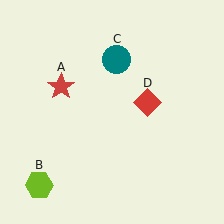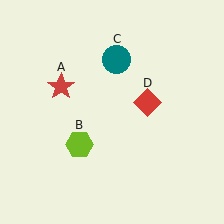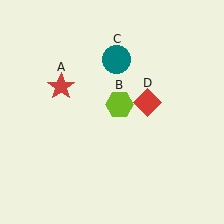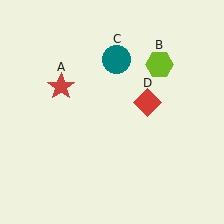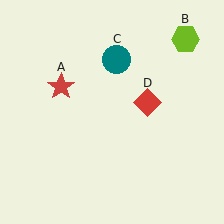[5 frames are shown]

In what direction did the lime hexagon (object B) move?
The lime hexagon (object B) moved up and to the right.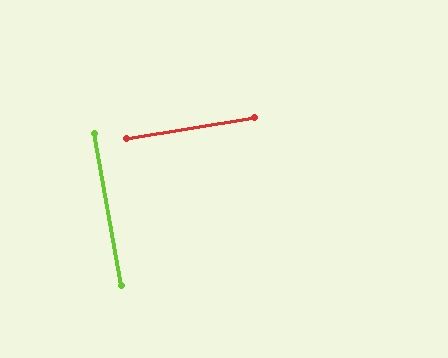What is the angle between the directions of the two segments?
Approximately 89 degrees.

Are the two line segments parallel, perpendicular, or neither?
Perpendicular — they meet at approximately 89°.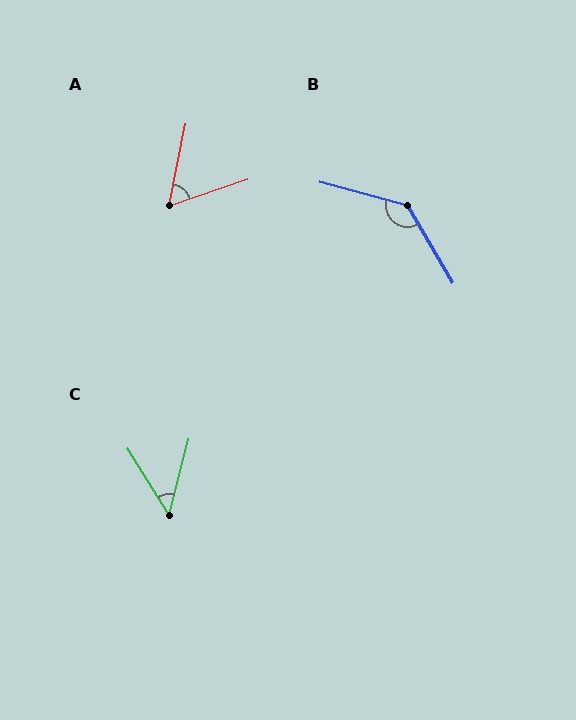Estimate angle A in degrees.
Approximately 60 degrees.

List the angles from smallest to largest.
C (46°), A (60°), B (135°).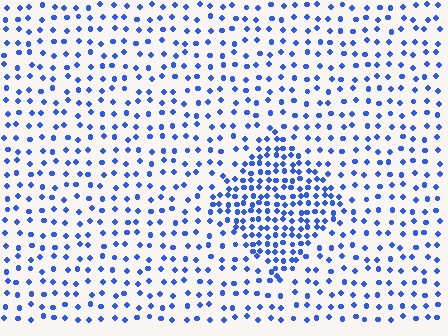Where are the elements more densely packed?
The elements are more densely packed inside the diamond boundary.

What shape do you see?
I see a diamond.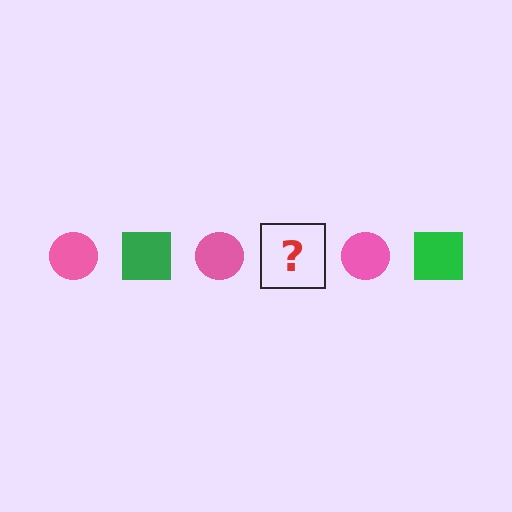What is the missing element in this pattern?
The missing element is a green square.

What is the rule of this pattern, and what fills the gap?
The rule is that the pattern alternates between pink circle and green square. The gap should be filled with a green square.